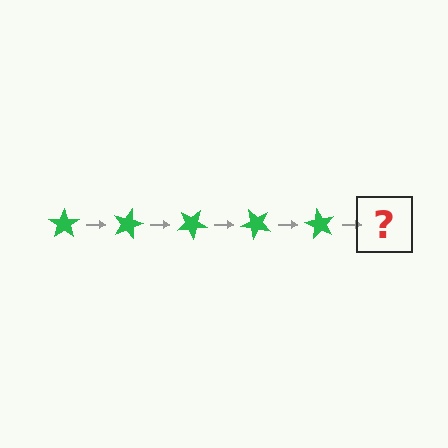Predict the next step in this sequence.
The next step is a green star rotated 75 degrees.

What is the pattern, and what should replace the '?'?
The pattern is that the star rotates 15 degrees each step. The '?' should be a green star rotated 75 degrees.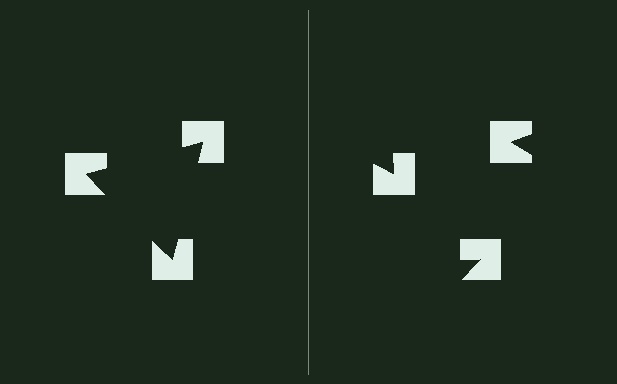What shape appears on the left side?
An illusory triangle.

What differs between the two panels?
The notched squares are positioned identically on both sides; only the wedge orientations differ. On the left they align to a triangle; on the right they are misaligned.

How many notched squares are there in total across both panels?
6 — 3 on each side.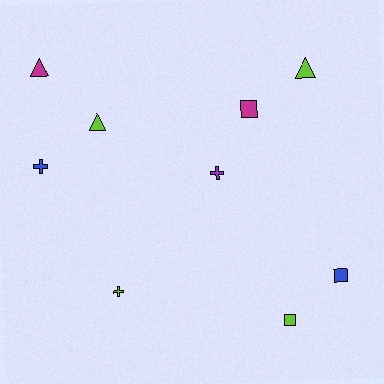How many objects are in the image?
There are 9 objects.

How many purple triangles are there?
There are no purple triangles.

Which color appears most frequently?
Lime, with 4 objects.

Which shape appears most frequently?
Square, with 3 objects.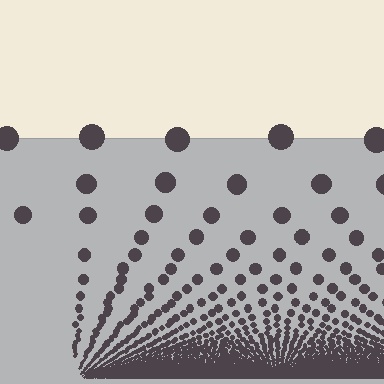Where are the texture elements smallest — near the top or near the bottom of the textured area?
Near the bottom.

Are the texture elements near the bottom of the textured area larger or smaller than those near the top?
Smaller. The gradient is inverted — elements near the bottom are smaller and denser.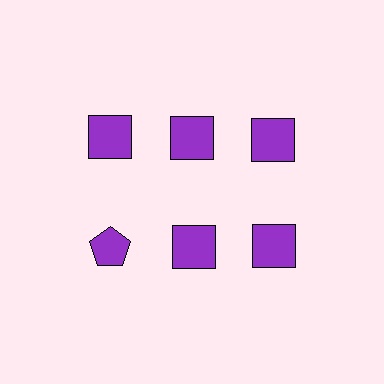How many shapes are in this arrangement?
There are 6 shapes arranged in a grid pattern.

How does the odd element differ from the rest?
It has a different shape: pentagon instead of square.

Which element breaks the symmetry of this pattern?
The purple pentagon in the second row, leftmost column breaks the symmetry. All other shapes are purple squares.